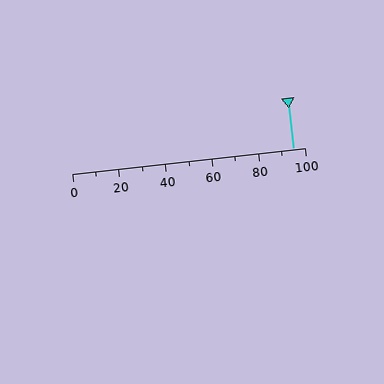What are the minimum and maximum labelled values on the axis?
The axis runs from 0 to 100.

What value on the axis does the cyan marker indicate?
The marker indicates approximately 95.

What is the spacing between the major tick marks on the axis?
The major ticks are spaced 20 apart.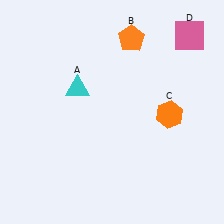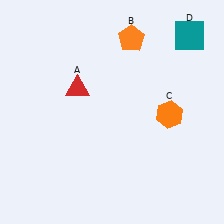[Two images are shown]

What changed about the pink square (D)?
In Image 1, D is pink. In Image 2, it changed to teal.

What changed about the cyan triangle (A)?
In Image 1, A is cyan. In Image 2, it changed to red.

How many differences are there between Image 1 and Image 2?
There are 2 differences between the two images.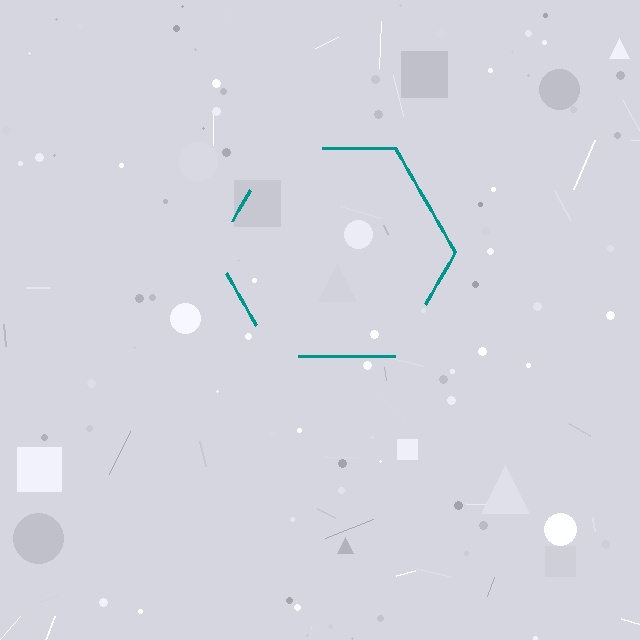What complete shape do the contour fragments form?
The contour fragments form a hexagon.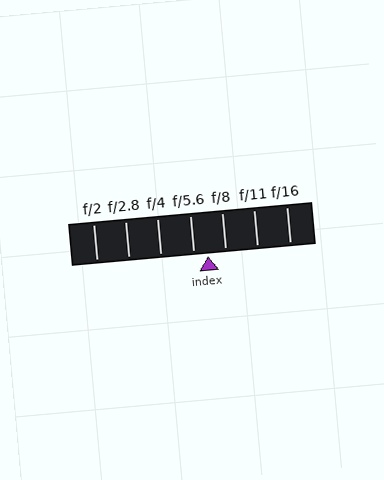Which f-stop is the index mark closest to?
The index mark is closest to f/5.6.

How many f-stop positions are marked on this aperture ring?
There are 7 f-stop positions marked.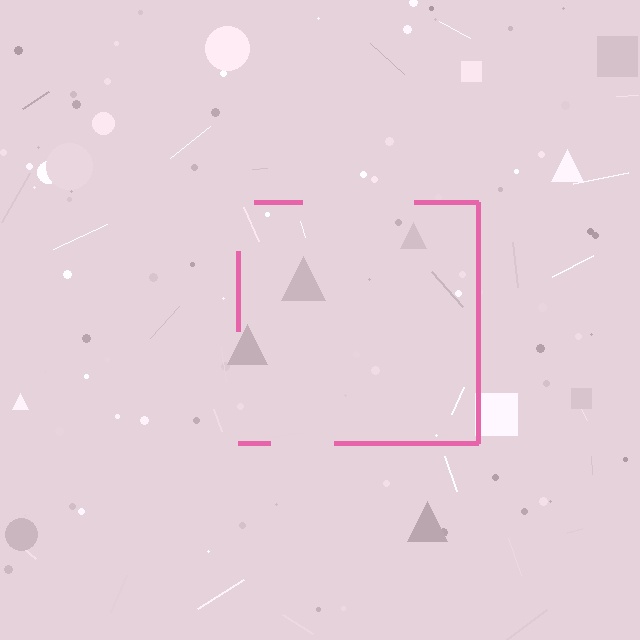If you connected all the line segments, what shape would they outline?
They would outline a square.